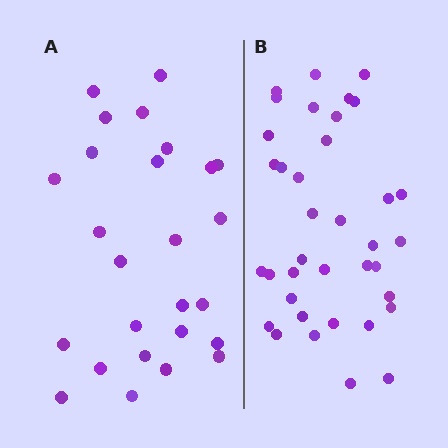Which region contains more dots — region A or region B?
Region B (the right region) has more dots.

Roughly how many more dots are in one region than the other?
Region B has roughly 12 or so more dots than region A.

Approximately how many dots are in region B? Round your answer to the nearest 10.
About 40 dots. (The exact count is 37, which rounds to 40.)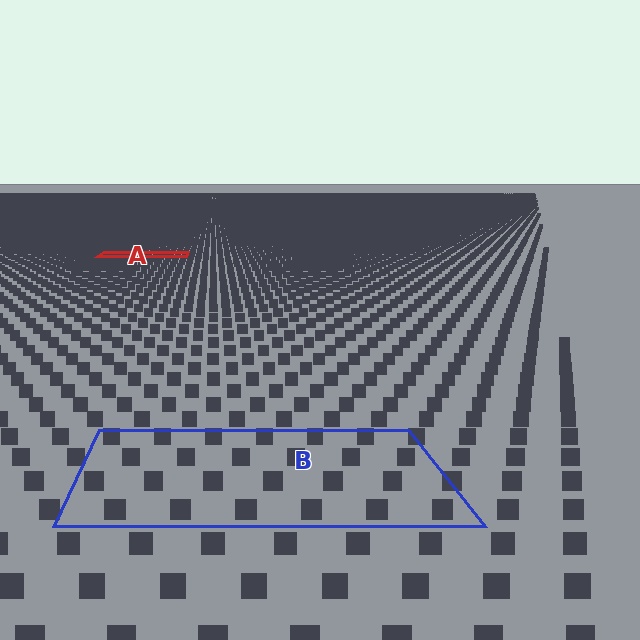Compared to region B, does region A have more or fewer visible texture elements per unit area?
Region A has more texture elements per unit area — they are packed more densely because it is farther away.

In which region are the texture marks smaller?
The texture marks are smaller in region A, because it is farther away.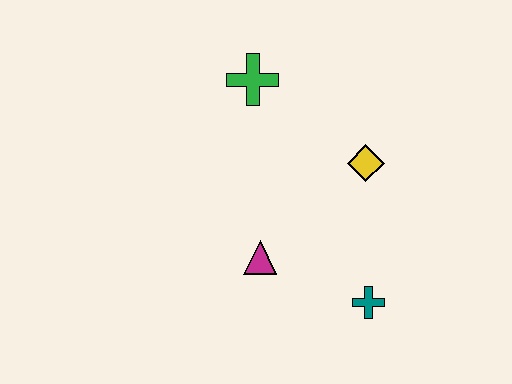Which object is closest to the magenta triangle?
The teal cross is closest to the magenta triangle.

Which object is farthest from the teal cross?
The green cross is farthest from the teal cross.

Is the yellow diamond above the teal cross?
Yes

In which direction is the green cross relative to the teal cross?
The green cross is above the teal cross.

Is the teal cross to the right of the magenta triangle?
Yes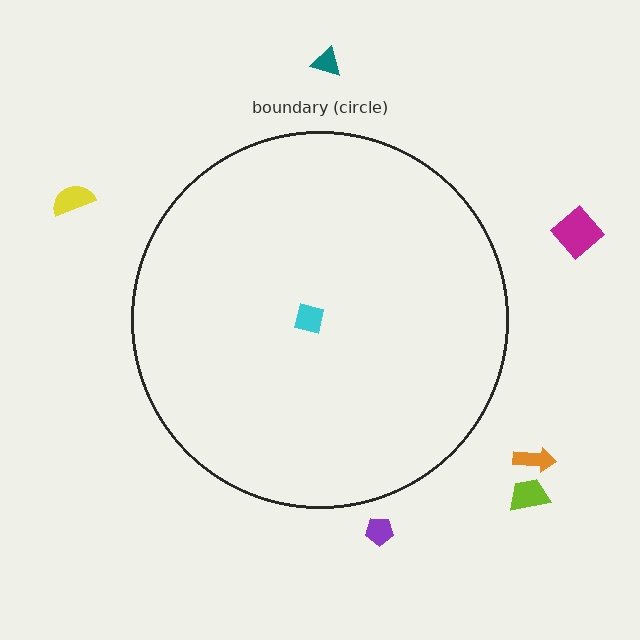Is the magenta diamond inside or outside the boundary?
Outside.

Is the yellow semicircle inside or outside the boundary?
Outside.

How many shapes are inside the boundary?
1 inside, 6 outside.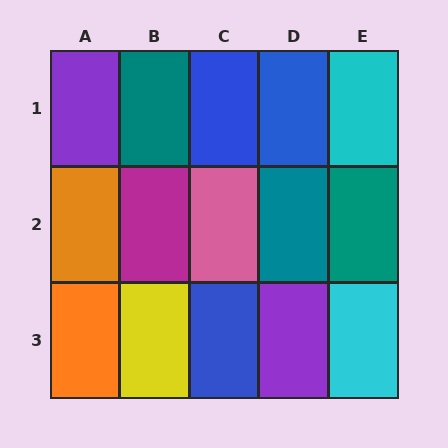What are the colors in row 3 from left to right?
Orange, yellow, blue, purple, cyan.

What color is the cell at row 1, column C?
Blue.